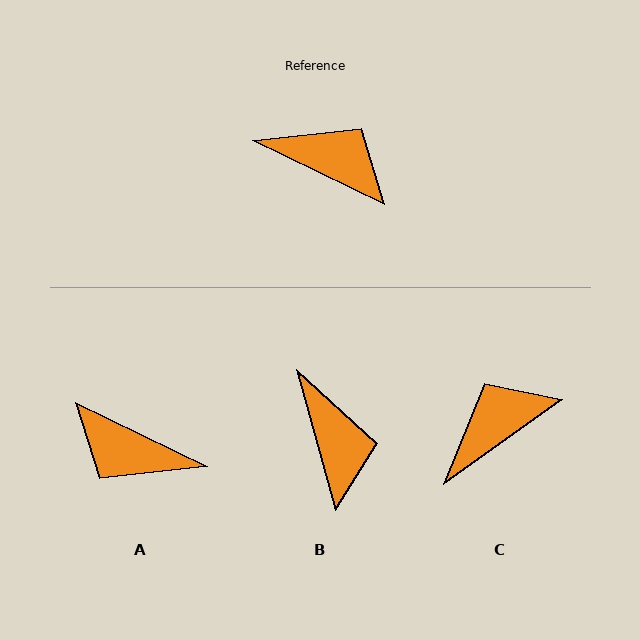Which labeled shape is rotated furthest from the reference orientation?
A, about 180 degrees away.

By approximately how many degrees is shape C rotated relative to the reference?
Approximately 62 degrees counter-clockwise.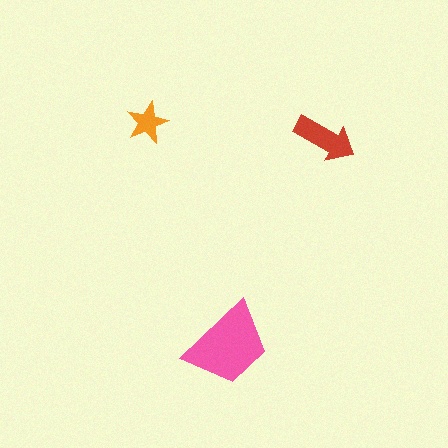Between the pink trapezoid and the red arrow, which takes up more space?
The pink trapezoid.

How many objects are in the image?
There are 3 objects in the image.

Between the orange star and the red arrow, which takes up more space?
The red arrow.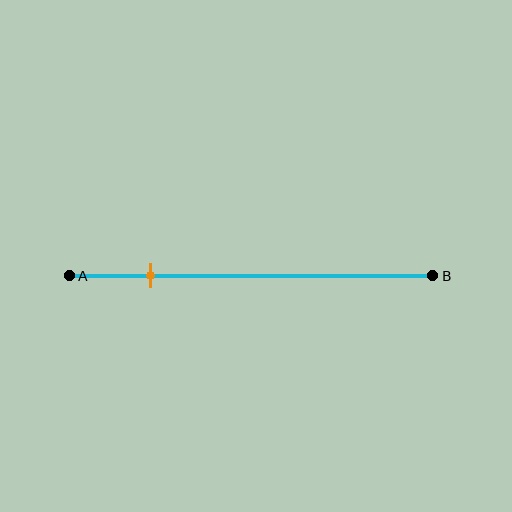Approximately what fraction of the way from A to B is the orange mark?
The orange mark is approximately 20% of the way from A to B.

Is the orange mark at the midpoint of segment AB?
No, the mark is at about 20% from A, not at the 50% midpoint.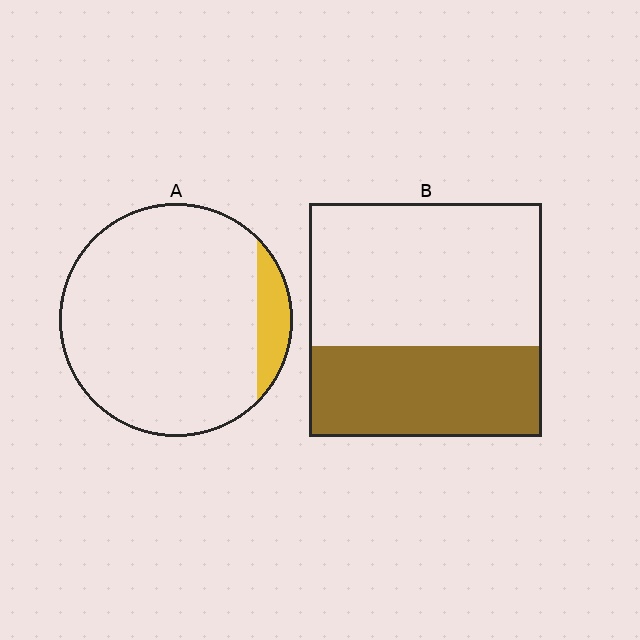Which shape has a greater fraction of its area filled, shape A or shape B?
Shape B.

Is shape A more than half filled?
No.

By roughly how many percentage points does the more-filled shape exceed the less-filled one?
By roughly 30 percentage points (B over A).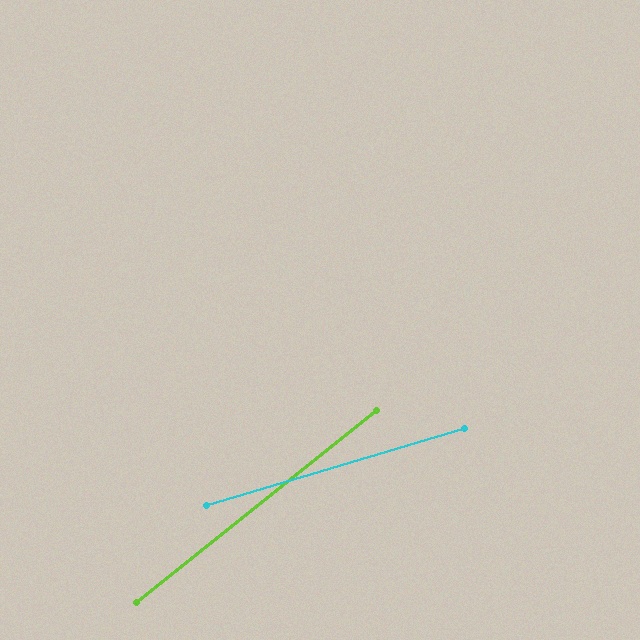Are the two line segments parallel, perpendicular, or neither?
Neither parallel nor perpendicular — they differ by about 22°.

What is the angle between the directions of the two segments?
Approximately 22 degrees.